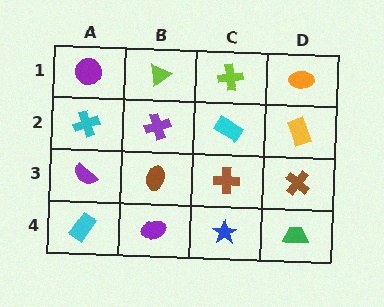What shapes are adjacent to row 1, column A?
A cyan cross (row 2, column A), a lime triangle (row 1, column B).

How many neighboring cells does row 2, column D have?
3.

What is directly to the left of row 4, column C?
A purple ellipse.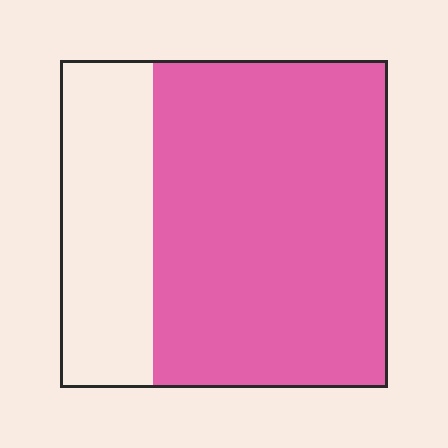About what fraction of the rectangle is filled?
About three quarters (3/4).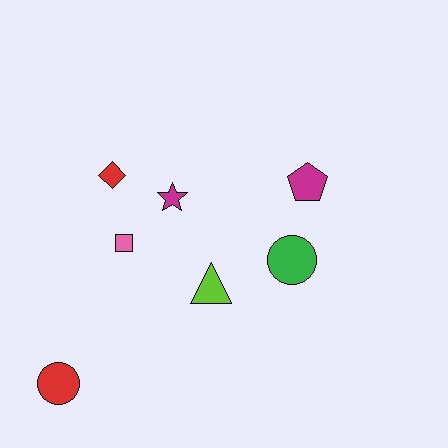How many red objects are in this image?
There are 2 red objects.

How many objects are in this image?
There are 7 objects.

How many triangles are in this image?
There is 1 triangle.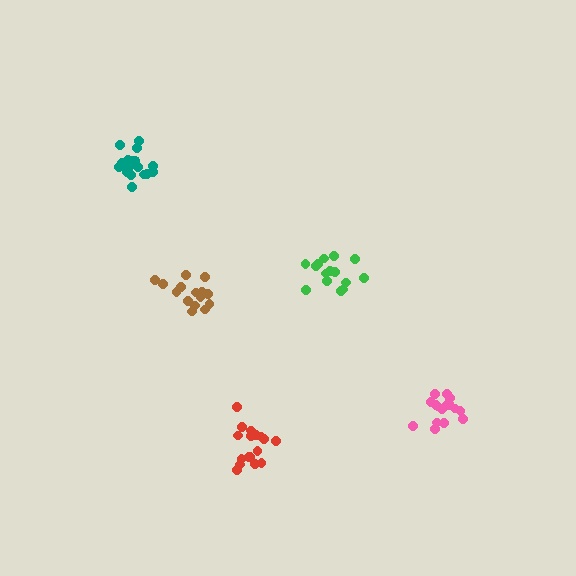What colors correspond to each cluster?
The clusters are colored: brown, teal, green, pink, red.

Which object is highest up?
The teal cluster is topmost.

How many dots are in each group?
Group 1: 15 dots, Group 2: 18 dots, Group 3: 16 dots, Group 4: 17 dots, Group 5: 17 dots (83 total).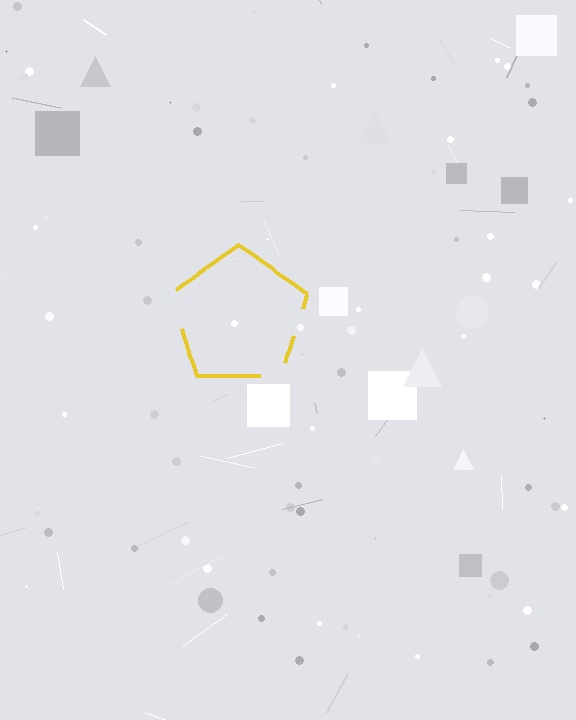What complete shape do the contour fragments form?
The contour fragments form a pentagon.